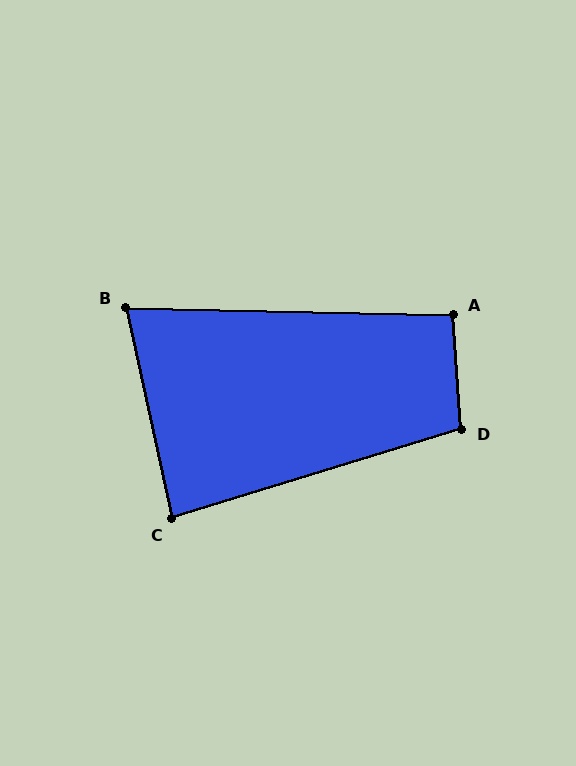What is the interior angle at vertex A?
Approximately 95 degrees (approximately right).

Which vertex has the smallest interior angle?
B, at approximately 77 degrees.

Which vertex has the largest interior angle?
D, at approximately 103 degrees.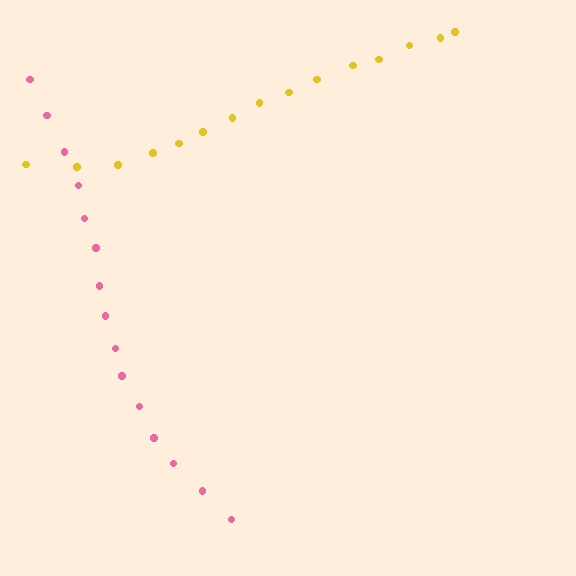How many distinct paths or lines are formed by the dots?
There are 2 distinct paths.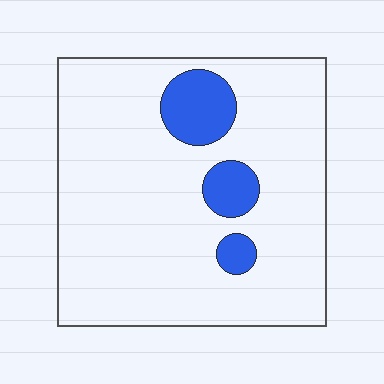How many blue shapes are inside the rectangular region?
3.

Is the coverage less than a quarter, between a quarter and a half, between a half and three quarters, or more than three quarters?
Less than a quarter.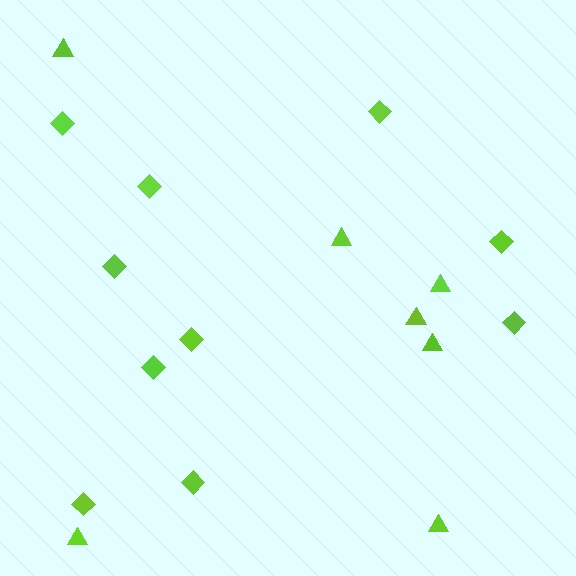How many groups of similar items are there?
There are 2 groups: one group of triangles (7) and one group of diamonds (10).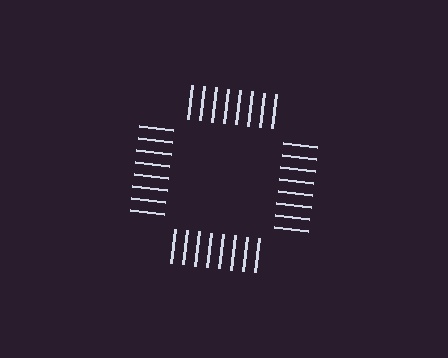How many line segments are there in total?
32 — 8 along each of the 4 edges.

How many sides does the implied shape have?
4 sides — the line-ends trace a square.